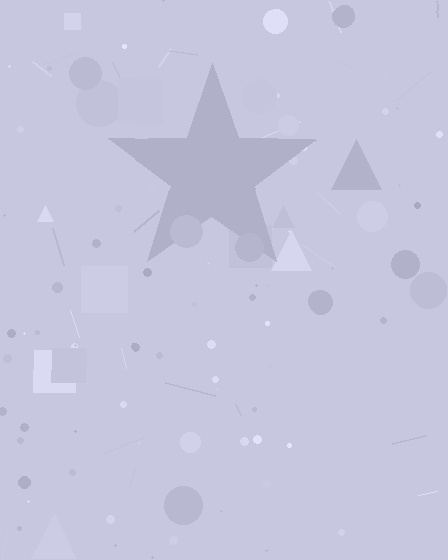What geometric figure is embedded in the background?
A star is embedded in the background.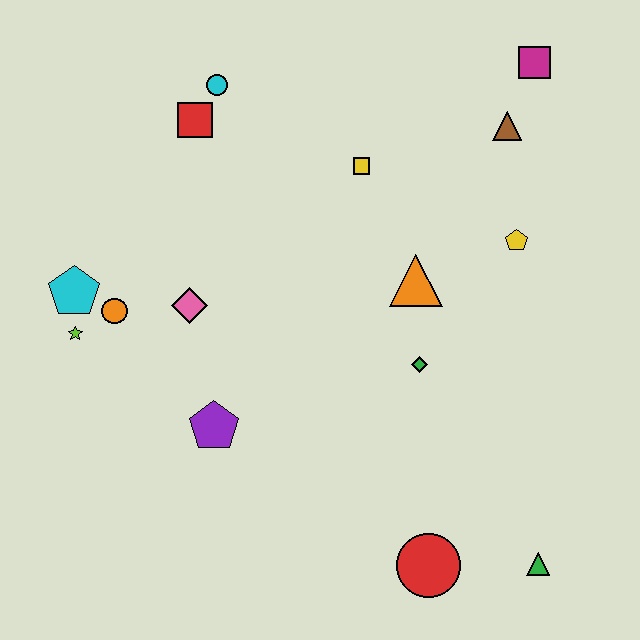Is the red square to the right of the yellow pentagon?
No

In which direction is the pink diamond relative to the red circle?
The pink diamond is above the red circle.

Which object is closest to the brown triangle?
The magenta square is closest to the brown triangle.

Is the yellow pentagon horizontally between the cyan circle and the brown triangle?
No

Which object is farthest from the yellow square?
The green triangle is farthest from the yellow square.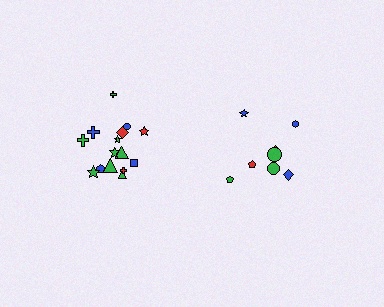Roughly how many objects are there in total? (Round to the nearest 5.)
Roughly 25 objects in total.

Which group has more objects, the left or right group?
The left group.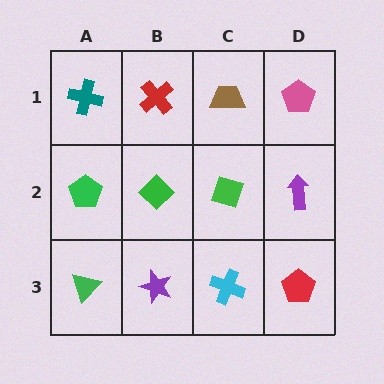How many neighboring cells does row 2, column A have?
3.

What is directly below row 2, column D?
A red pentagon.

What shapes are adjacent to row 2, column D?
A pink pentagon (row 1, column D), a red pentagon (row 3, column D), a green diamond (row 2, column C).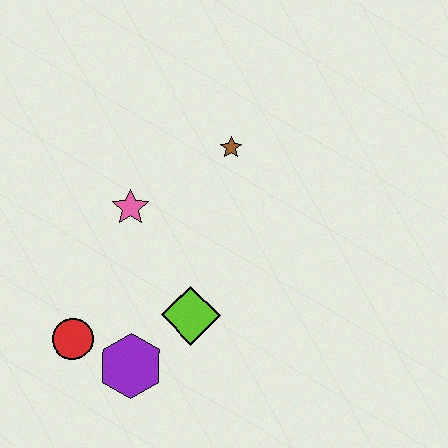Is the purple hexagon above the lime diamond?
No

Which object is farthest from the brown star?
The red circle is farthest from the brown star.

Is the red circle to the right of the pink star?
No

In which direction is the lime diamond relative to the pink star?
The lime diamond is below the pink star.